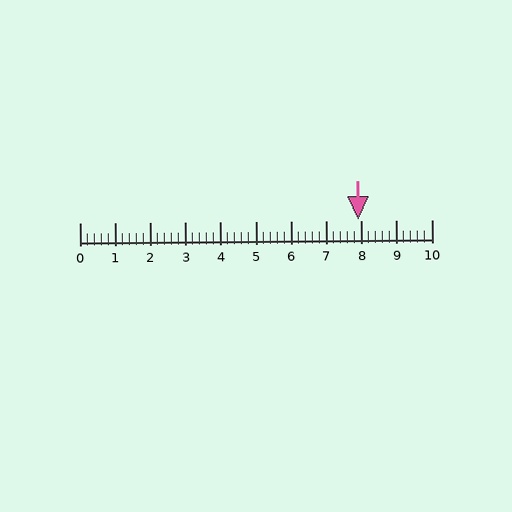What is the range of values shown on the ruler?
The ruler shows values from 0 to 10.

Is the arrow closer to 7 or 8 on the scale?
The arrow is closer to 8.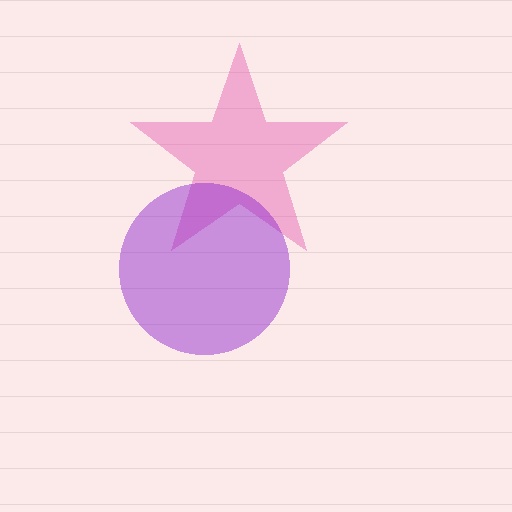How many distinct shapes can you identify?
There are 2 distinct shapes: a pink star, a purple circle.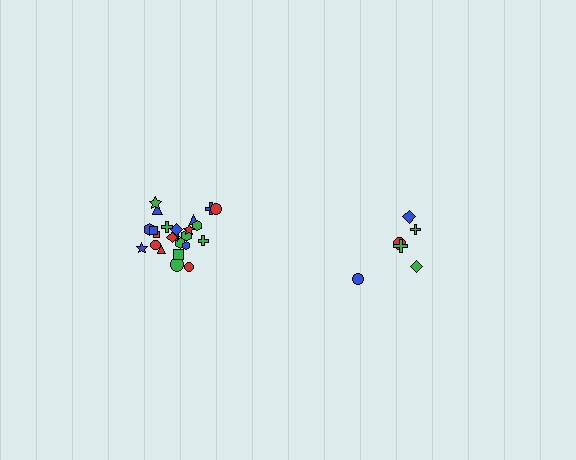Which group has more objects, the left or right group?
The left group.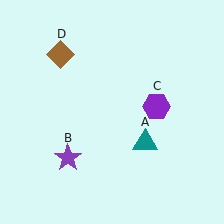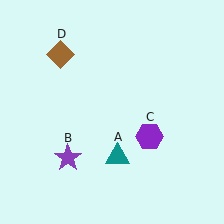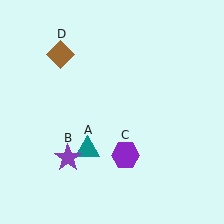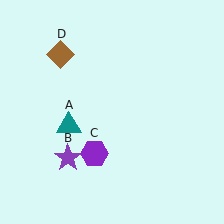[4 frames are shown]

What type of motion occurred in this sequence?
The teal triangle (object A), purple hexagon (object C) rotated clockwise around the center of the scene.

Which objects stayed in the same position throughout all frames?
Purple star (object B) and brown diamond (object D) remained stationary.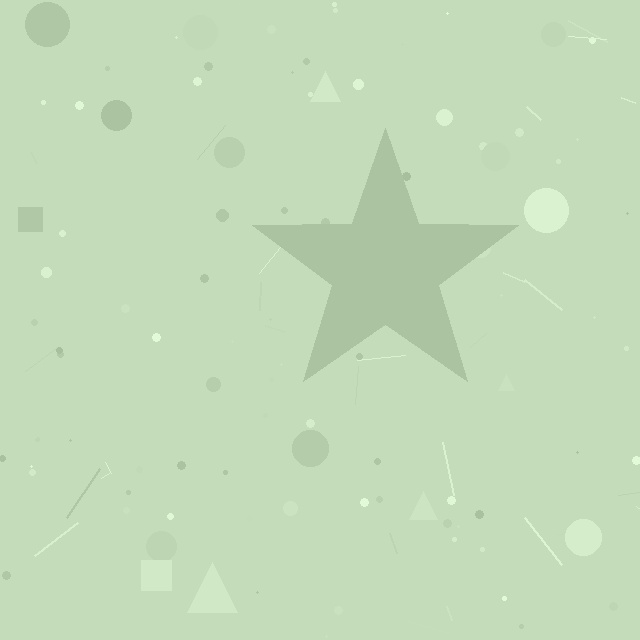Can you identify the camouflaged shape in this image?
The camouflaged shape is a star.